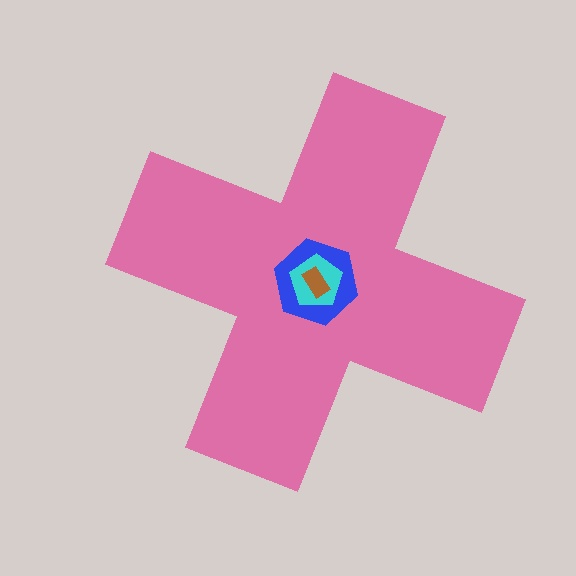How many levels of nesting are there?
4.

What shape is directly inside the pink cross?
The blue hexagon.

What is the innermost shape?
The brown rectangle.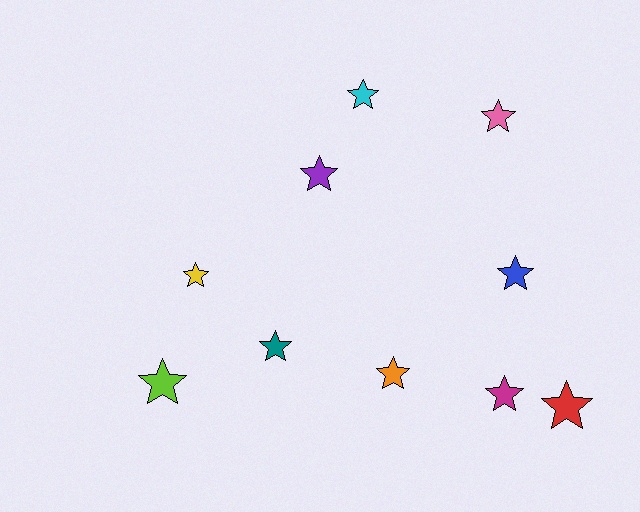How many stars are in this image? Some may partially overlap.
There are 10 stars.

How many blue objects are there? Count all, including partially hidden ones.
There is 1 blue object.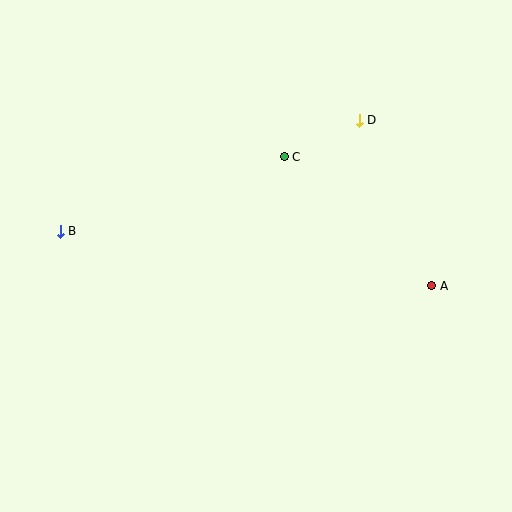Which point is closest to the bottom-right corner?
Point A is closest to the bottom-right corner.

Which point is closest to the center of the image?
Point C at (284, 157) is closest to the center.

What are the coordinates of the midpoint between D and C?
The midpoint between D and C is at (322, 139).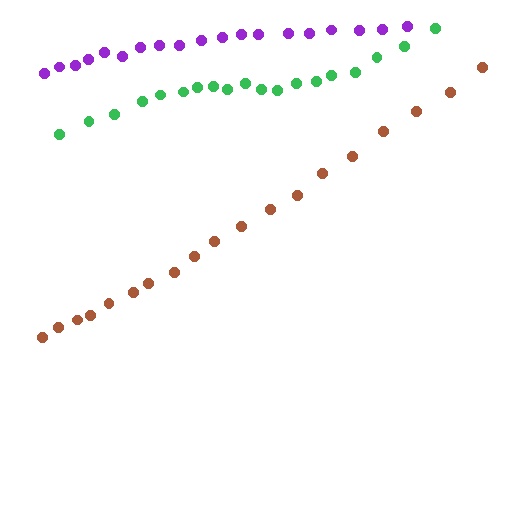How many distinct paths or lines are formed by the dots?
There are 3 distinct paths.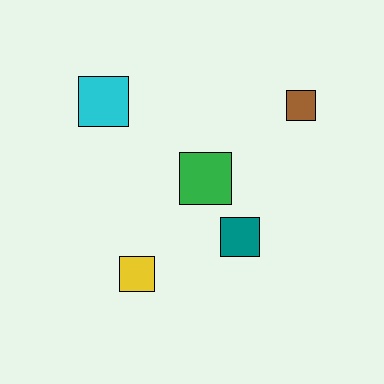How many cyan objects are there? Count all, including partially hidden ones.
There is 1 cyan object.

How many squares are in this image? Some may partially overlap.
There are 5 squares.